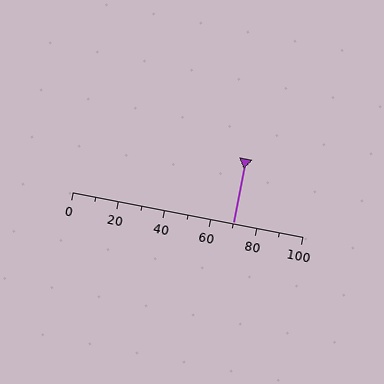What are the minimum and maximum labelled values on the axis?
The axis runs from 0 to 100.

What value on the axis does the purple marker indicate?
The marker indicates approximately 70.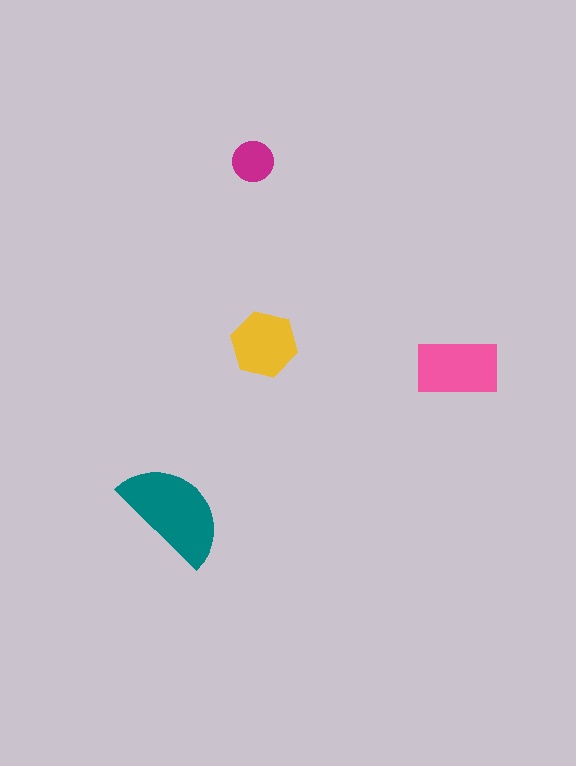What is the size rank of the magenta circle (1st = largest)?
4th.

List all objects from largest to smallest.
The teal semicircle, the pink rectangle, the yellow hexagon, the magenta circle.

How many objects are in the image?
There are 4 objects in the image.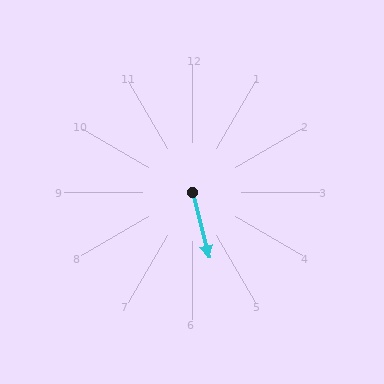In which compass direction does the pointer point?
South.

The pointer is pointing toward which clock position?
Roughly 6 o'clock.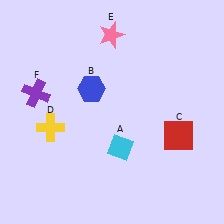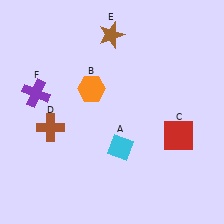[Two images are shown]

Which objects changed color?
B changed from blue to orange. D changed from yellow to brown. E changed from pink to brown.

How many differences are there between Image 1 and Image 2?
There are 3 differences between the two images.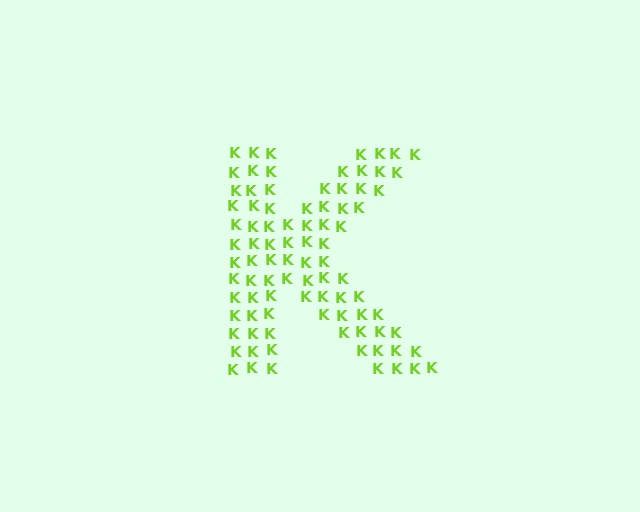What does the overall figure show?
The overall figure shows the letter K.